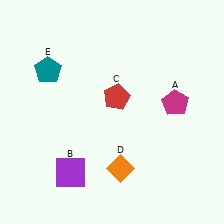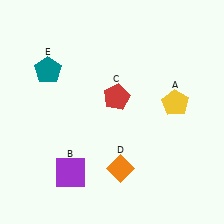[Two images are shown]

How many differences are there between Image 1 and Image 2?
There is 1 difference between the two images.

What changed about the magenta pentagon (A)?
In Image 1, A is magenta. In Image 2, it changed to yellow.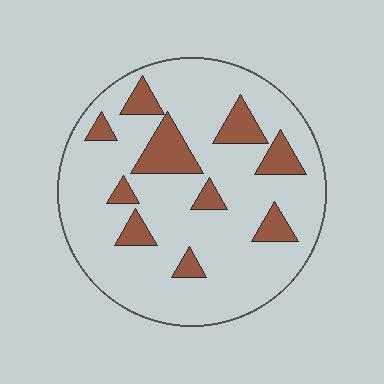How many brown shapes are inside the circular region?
10.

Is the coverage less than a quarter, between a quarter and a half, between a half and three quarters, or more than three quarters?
Less than a quarter.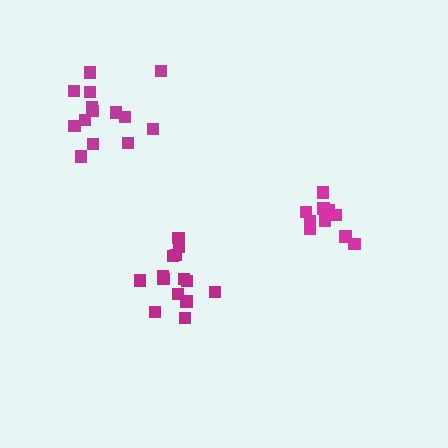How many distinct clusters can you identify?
There are 3 distinct clusters.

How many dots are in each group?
Group 1: 14 dots, Group 2: 15 dots, Group 3: 10 dots (39 total).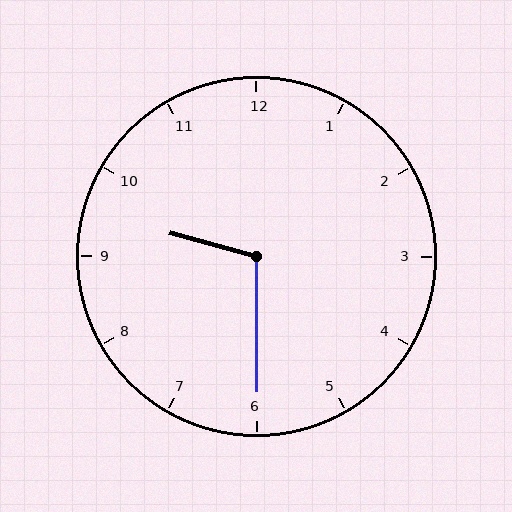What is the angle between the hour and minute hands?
Approximately 105 degrees.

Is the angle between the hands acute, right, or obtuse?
It is obtuse.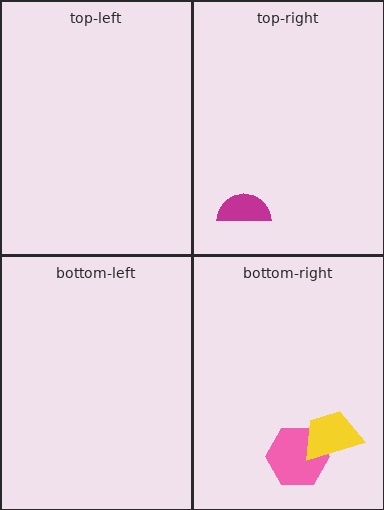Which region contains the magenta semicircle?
The top-right region.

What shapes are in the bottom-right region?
The pink hexagon, the yellow trapezoid.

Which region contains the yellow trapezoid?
The bottom-right region.